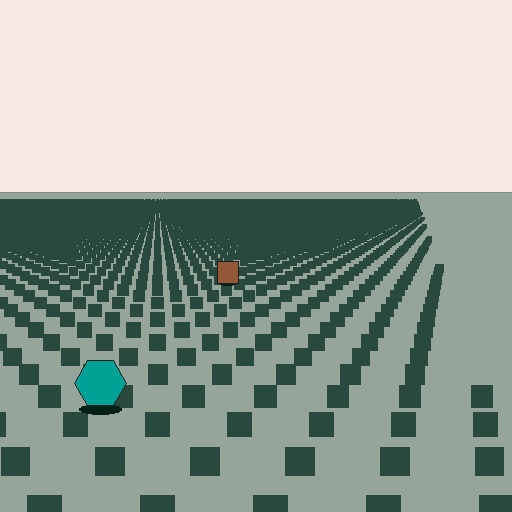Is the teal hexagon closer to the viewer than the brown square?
Yes. The teal hexagon is closer — you can tell from the texture gradient: the ground texture is coarser near it.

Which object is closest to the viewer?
The teal hexagon is closest. The texture marks near it are larger and more spread out.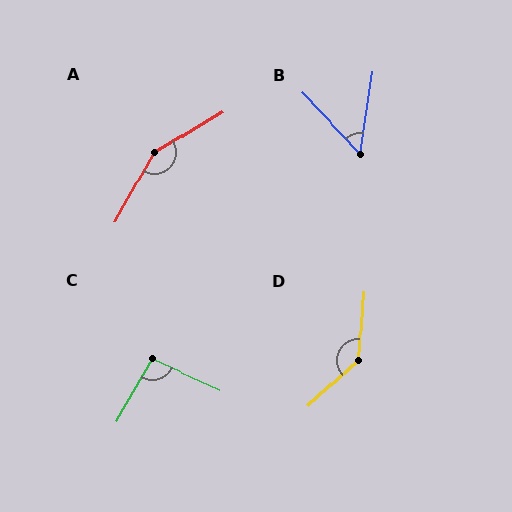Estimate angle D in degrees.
Approximately 137 degrees.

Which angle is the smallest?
B, at approximately 52 degrees.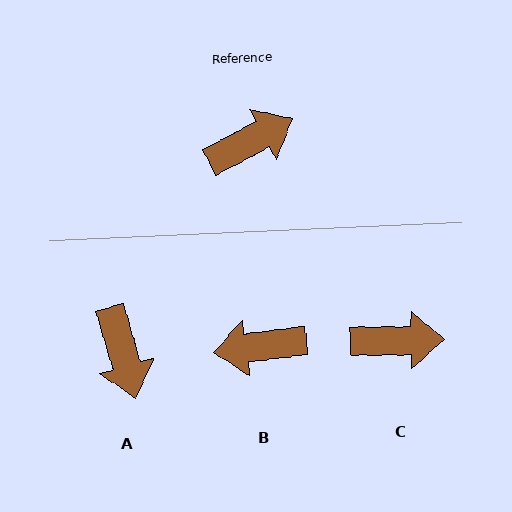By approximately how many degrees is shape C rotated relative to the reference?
Approximately 27 degrees clockwise.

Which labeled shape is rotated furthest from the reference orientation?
B, about 160 degrees away.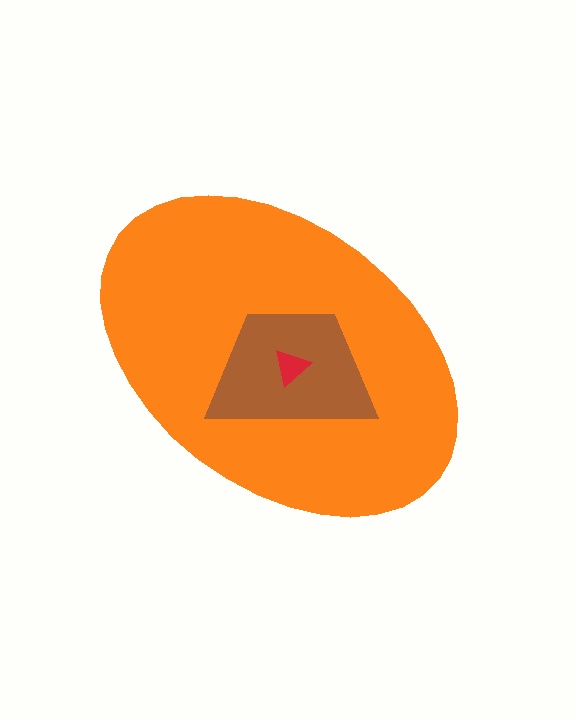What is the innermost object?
The red triangle.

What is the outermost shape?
The orange ellipse.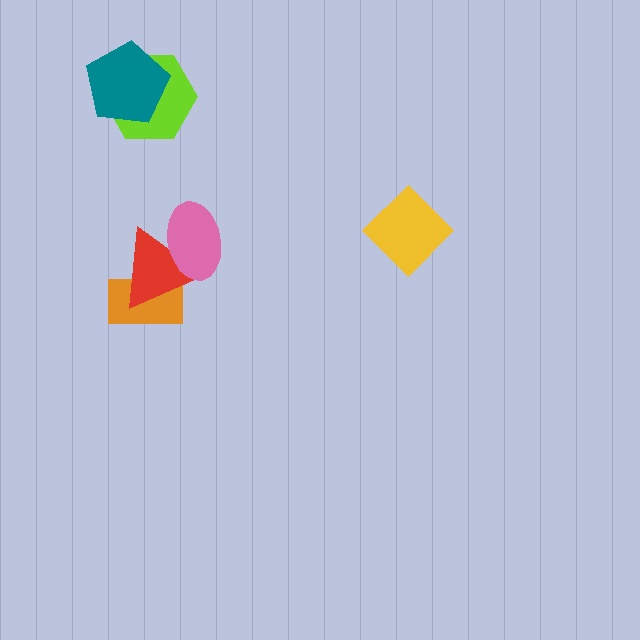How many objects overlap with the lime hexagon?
1 object overlaps with the lime hexagon.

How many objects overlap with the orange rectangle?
1 object overlaps with the orange rectangle.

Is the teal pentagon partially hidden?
No, no other shape covers it.